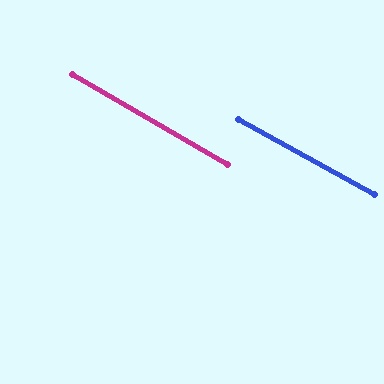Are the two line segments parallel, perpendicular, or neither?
Parallel — their directions differ by only 1.4°.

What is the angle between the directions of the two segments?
Approximately 1 degree.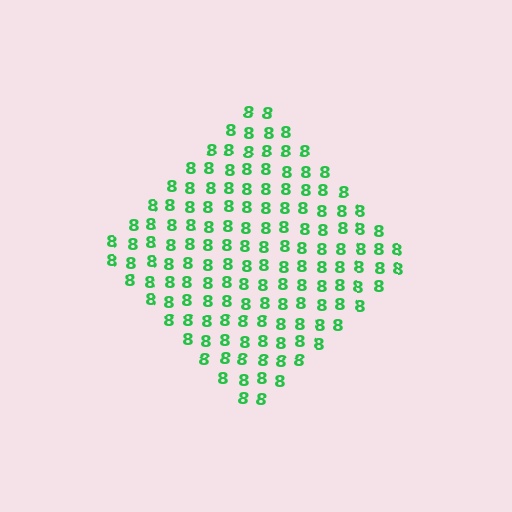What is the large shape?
The large shape is a diamond.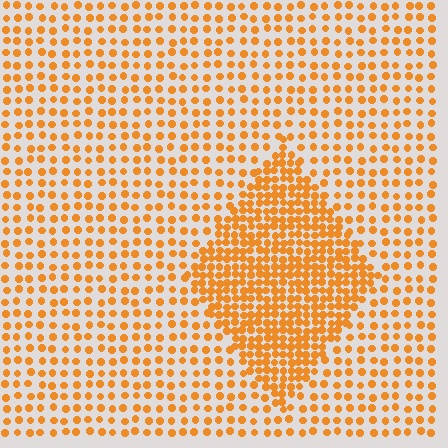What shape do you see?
I see a diamond.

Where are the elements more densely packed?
The elements are more densely packed inside the diamond boundary.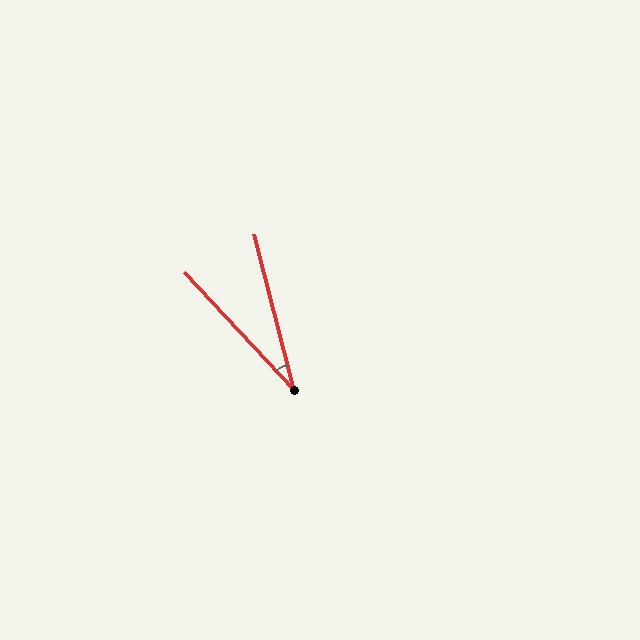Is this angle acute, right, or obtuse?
It is acute.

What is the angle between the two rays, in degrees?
Approximately 28 degrees.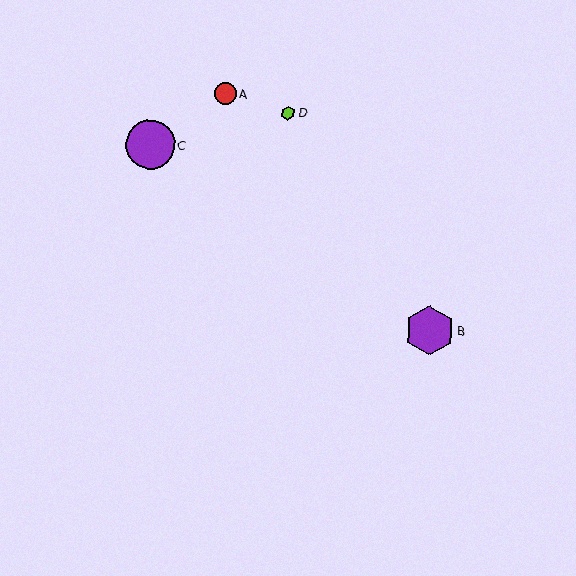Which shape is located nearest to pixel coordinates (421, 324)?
The purple hexagon (labeled B) at (430, 331) is nearest to that location.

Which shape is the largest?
The purple circle (labeled C) is the largest.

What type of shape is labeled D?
Shape D is a lime hexagon.